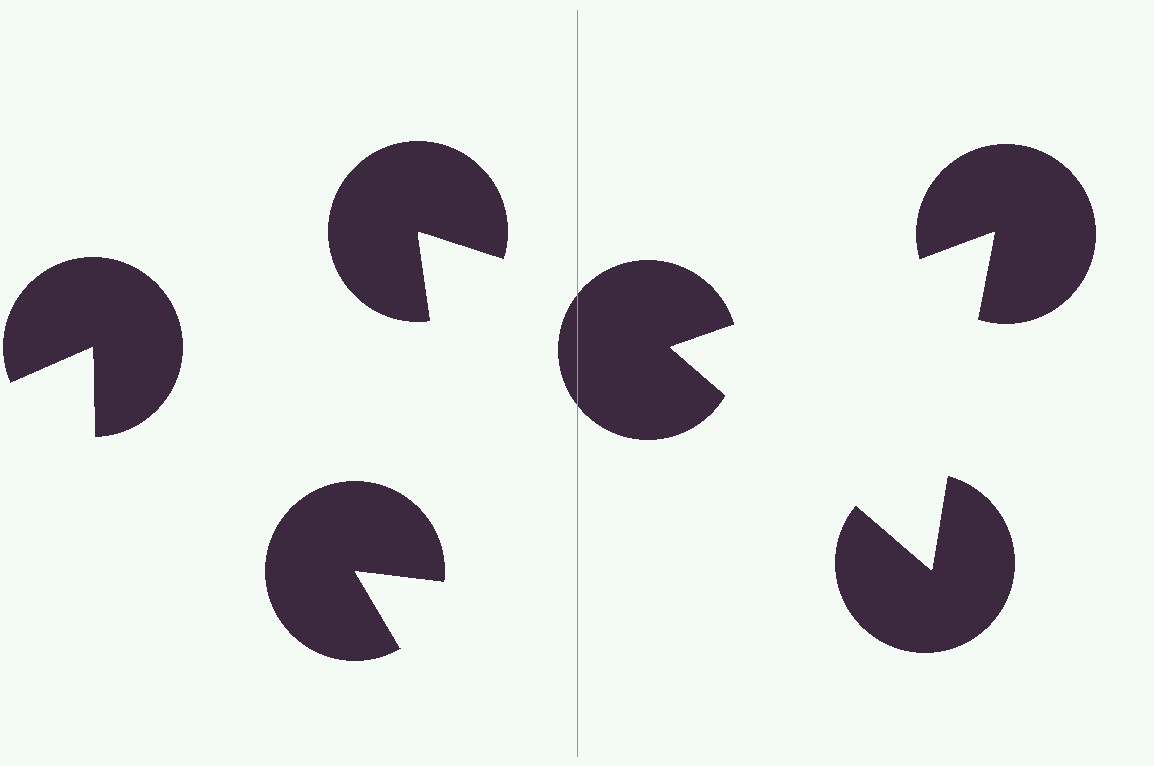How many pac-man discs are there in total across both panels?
6 — 3 on each side.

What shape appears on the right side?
An illusory triangle.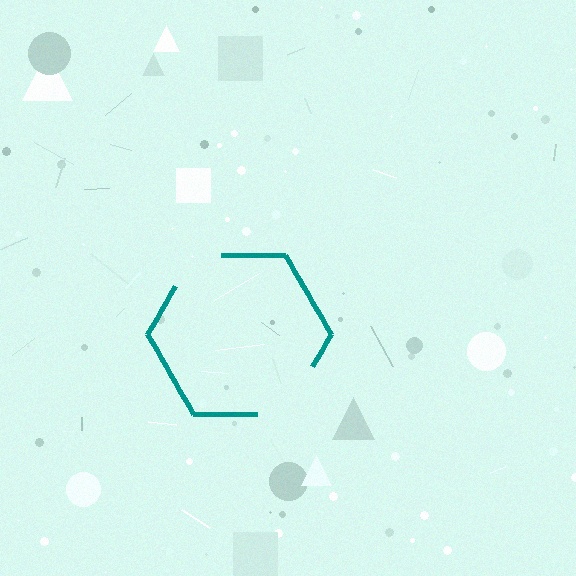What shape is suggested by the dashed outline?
The dashed outline suggests a hexagon.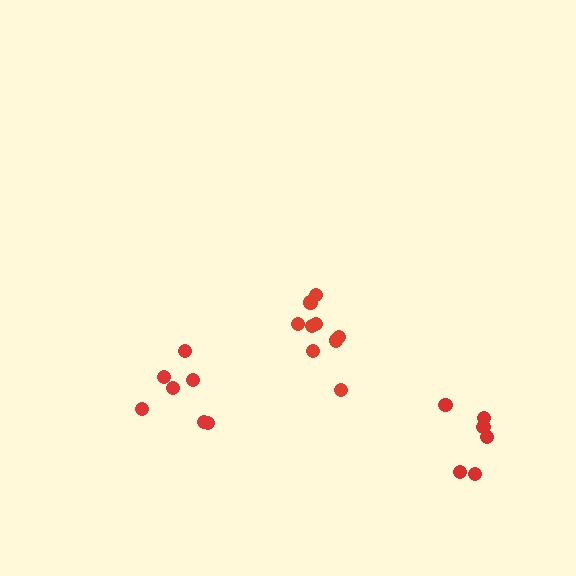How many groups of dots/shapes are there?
There are 3 groups.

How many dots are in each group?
Group 1: 6 dots, Group 2: 9 dots, Group 3: 7 dots (22 total).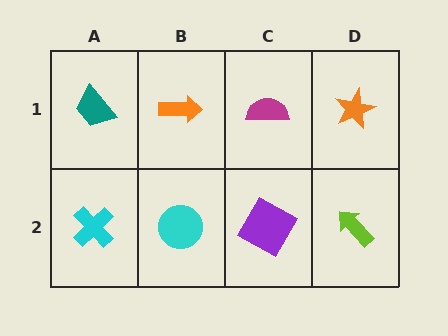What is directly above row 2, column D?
An orange star.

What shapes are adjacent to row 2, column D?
An orange star (row 1, column D), a purple square (row 2, column C).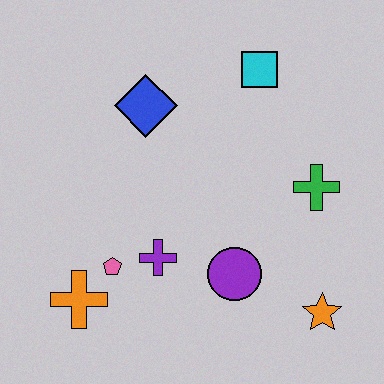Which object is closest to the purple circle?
The purple cross is closest to the purple circle.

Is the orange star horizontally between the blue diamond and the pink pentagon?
No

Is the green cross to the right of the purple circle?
Yes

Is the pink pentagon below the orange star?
No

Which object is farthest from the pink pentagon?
The cyan square is farthest from the pink pentagon.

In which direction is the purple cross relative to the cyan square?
The purple cross is below the cyan square.